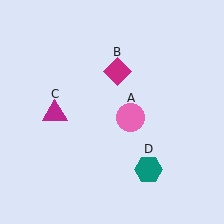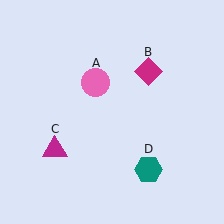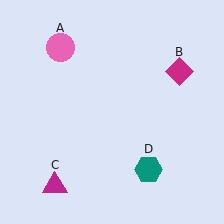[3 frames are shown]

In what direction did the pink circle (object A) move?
The pink circle (object A) moved up and to the left.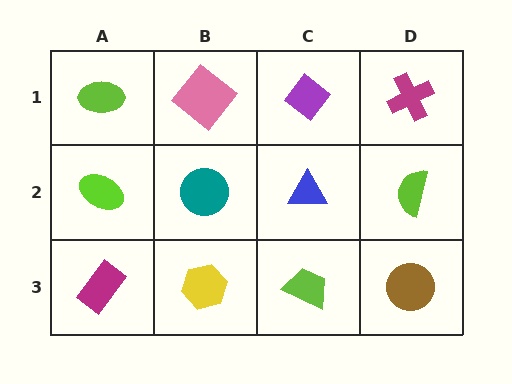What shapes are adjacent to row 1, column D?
A lime semicircle (row 2, column D), a purple diamond (row 1, column C).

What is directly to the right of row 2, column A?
A teal circle.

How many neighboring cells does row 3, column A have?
2.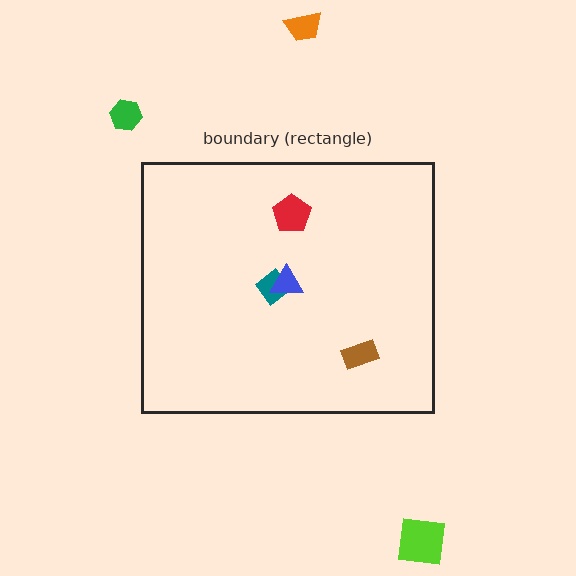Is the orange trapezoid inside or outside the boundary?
Outside.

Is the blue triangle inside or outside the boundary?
Inside.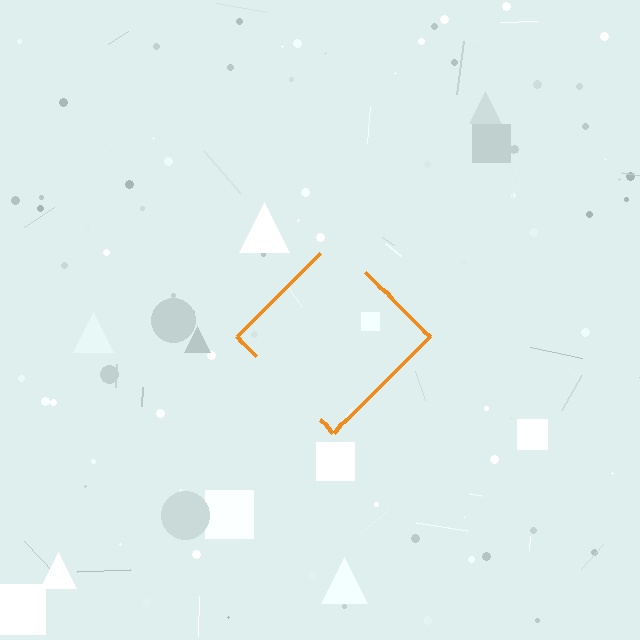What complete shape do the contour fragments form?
The contour fragments form a diamond.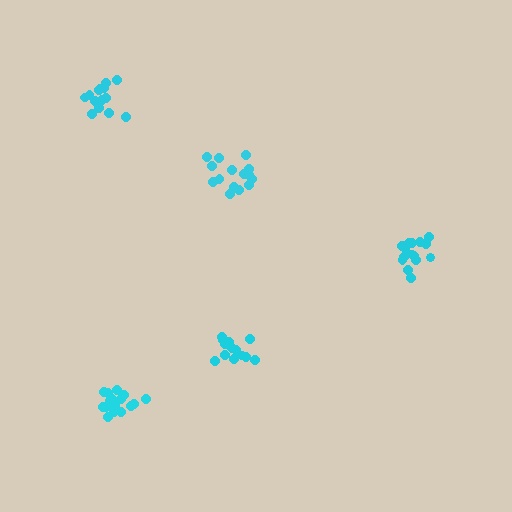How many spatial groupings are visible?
There are 5 spatial groupings.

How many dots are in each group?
Group 1: 13 dots, Group 2: 15 dots, Group 3: 15 dots, Group 4: 15 dots, Group 5: 17 dots (75 total).